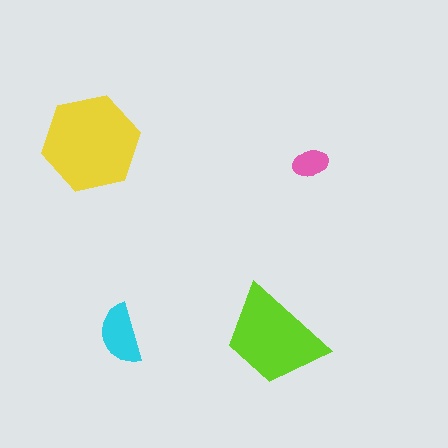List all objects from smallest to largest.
The pink ellipse, the cyan semicircle, the lime trapezoid, the yellow hexagon.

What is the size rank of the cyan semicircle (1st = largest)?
3rd.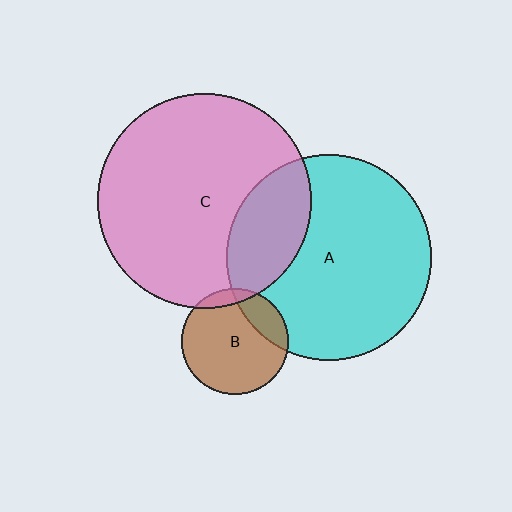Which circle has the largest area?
Circle C (pink).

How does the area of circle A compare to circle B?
Approximately 3.7 times.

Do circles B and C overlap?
Yes.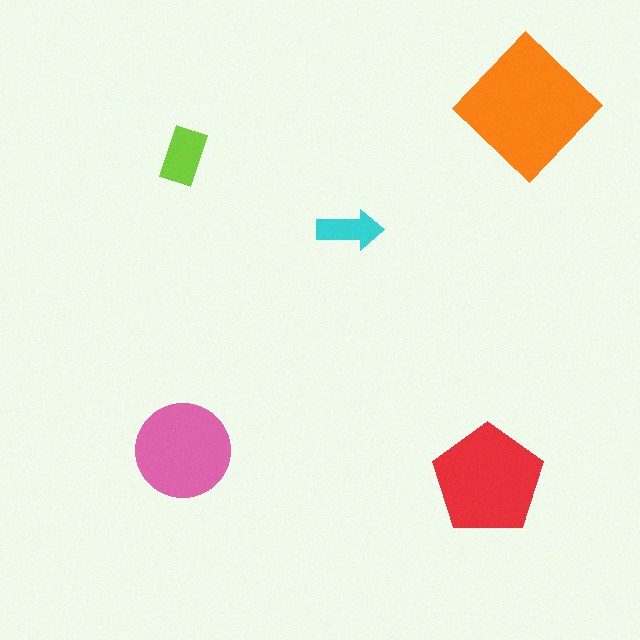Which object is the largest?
The orange diamond.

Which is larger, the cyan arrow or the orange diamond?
The orange diamond.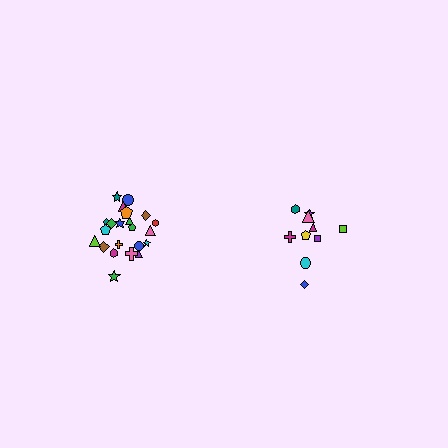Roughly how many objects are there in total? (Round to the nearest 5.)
Roughly 30 objects in total.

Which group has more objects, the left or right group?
The left group.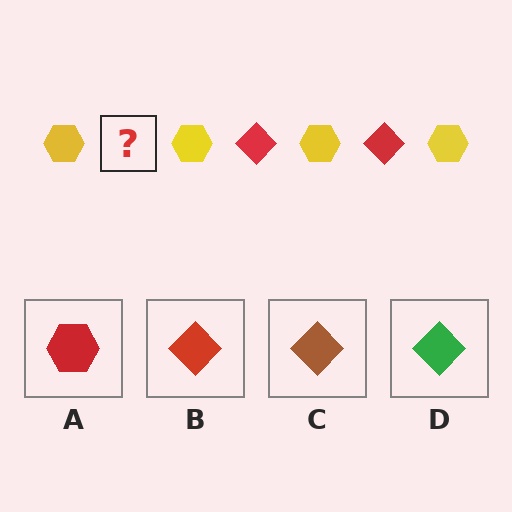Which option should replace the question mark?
Option B.